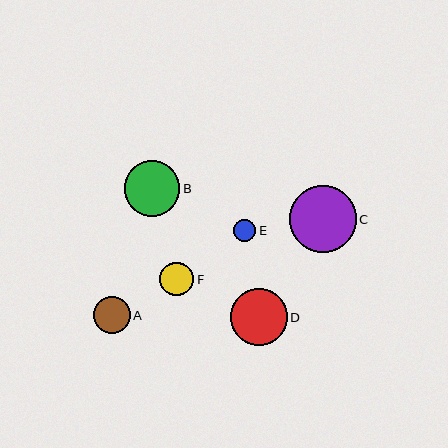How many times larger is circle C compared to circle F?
Circle C is approximately 2.0 times the size of circle F.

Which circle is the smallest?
Circle E is the smallest with a size of approximately 22 pixels.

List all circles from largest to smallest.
From largest to smallest: C, D, B, A, F, E.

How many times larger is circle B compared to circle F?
Circle B is approximately 1.7 times the size of circle F.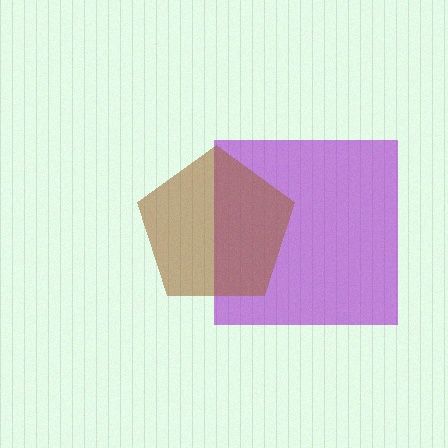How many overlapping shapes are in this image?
There are 2 overlapping shapes in the image.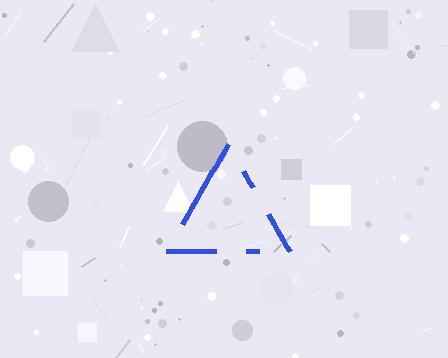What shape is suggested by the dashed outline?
The dashed outline suggests a triangle.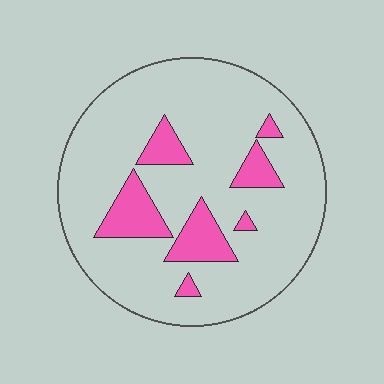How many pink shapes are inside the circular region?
7.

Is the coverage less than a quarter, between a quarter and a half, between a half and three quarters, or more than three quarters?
Less than a quarter.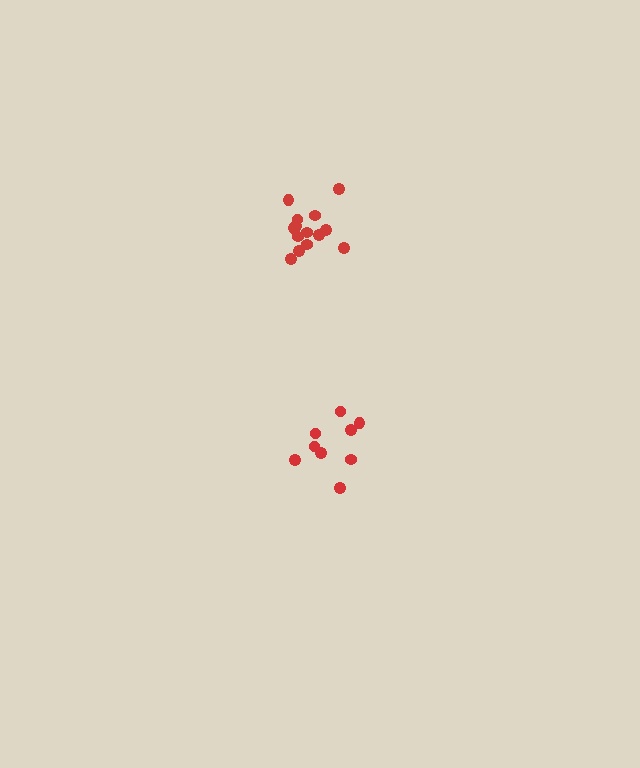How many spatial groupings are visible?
There are 2 spatial groupings.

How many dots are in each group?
Group 1: 9 dots, Group 2: 14 dots (23 total).